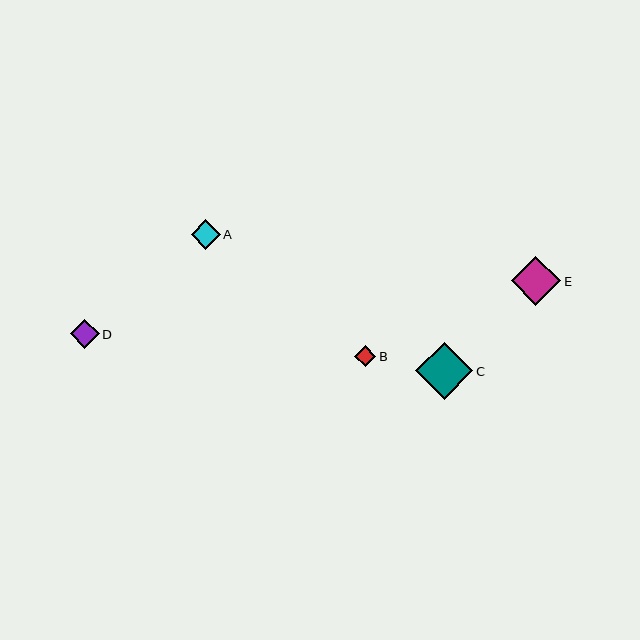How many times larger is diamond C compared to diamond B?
Diamond C is approximately 2.6 times the size of diamond B.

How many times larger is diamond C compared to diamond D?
Diamond C is approximately 1.9 times the size of diamond D.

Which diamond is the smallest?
Diamond B is the smallest with a size of approximately 22 pixels.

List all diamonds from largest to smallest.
From largest to smallest: C, E, D, A, B.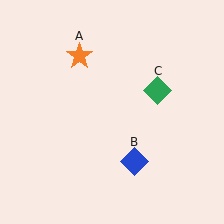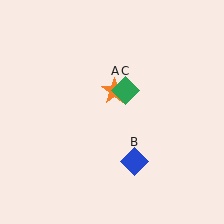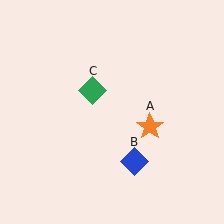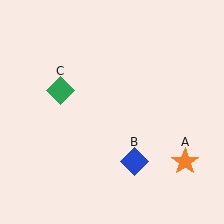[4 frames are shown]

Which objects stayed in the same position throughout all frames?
Blue diamond (object B) remained stationary.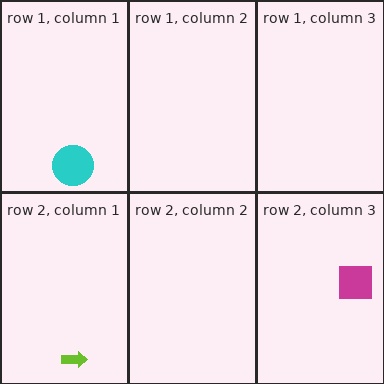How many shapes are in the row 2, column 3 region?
1.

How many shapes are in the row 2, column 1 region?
1.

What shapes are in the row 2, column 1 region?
The lime arrow.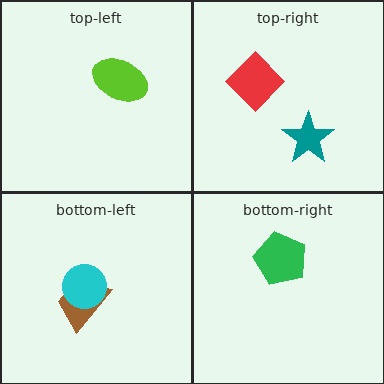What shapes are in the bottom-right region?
The green pentagon.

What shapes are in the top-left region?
The lime ellipse.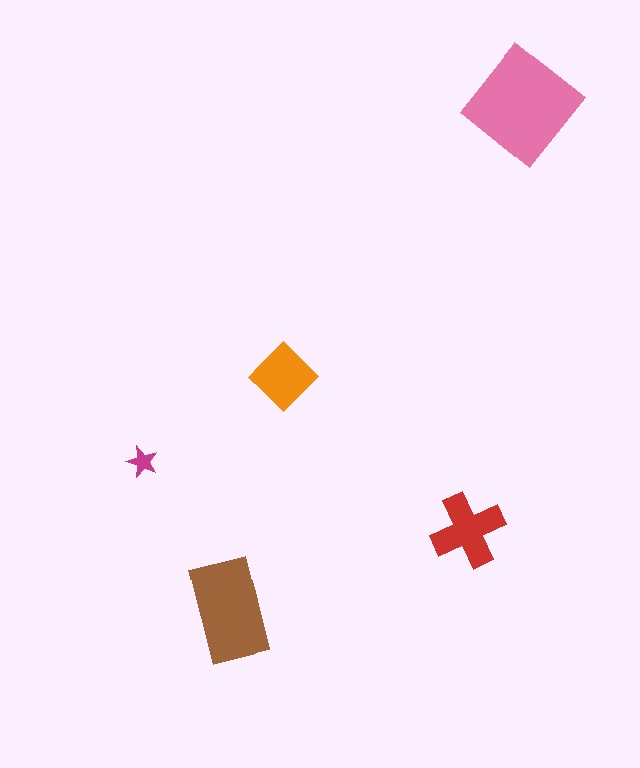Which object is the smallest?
The magenta star.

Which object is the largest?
The pink diamond.